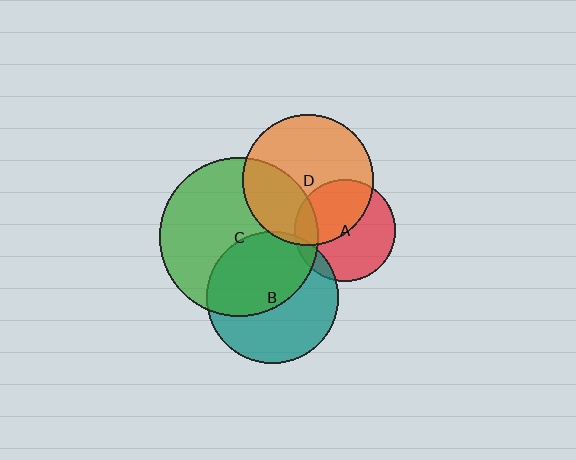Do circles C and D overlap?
Yes.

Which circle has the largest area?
Circle C (green).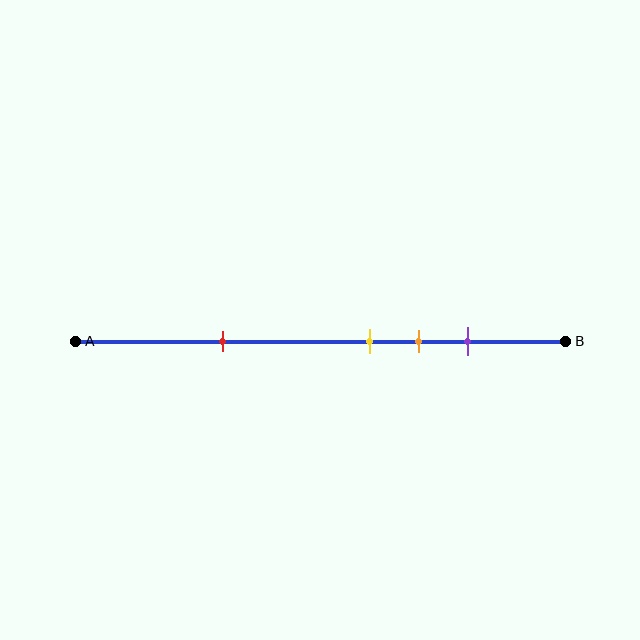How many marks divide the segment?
There are 4 marks dividing the segment.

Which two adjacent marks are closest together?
The yellow and orange marks are the closest adjacent pair.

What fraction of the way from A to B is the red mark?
The red mark is approximately 30% (0.3) of the way from A to B.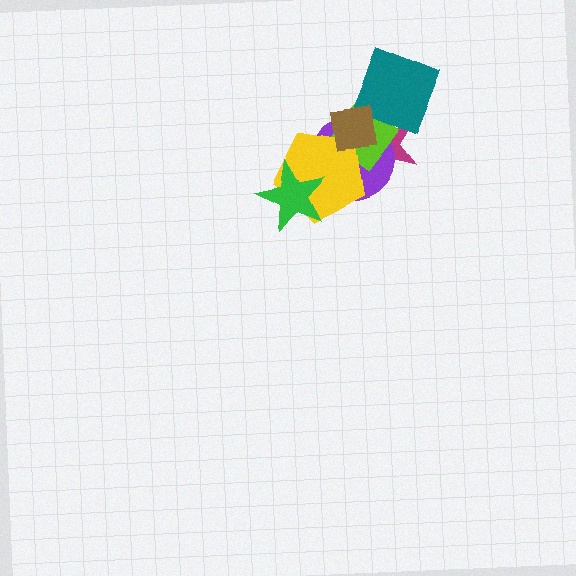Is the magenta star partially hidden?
Yes, it is partially covered by another shape.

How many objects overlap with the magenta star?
5 objects overlap with the magenta star.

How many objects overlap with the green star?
2 objects overlap with the green star.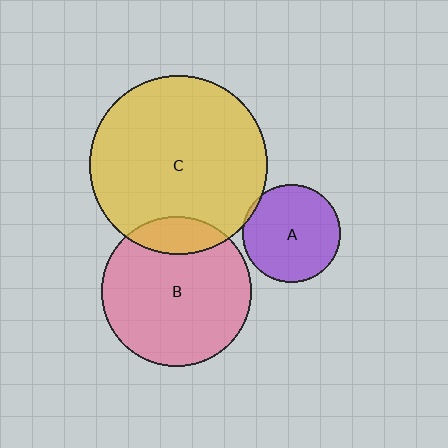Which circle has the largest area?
Circle C (yellow).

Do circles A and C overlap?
Yes.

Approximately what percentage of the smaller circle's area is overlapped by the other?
Approximately 5%.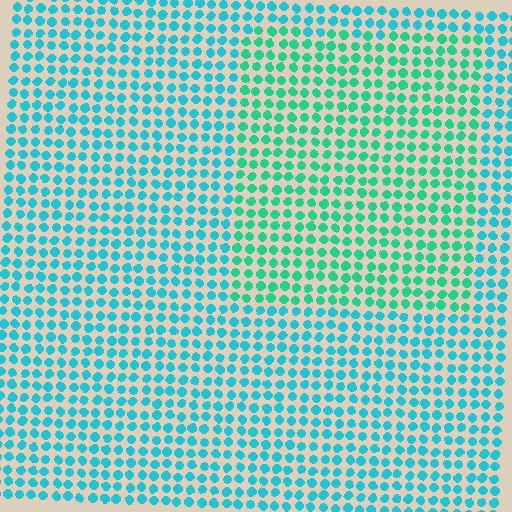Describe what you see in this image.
The image is filled with small cyan elements in a uniform arrangement. A rectangle-shaped region is visible where the elements are tinted to a slightly different hue, forming a subtle color boundary.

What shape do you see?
I see a rectangle.